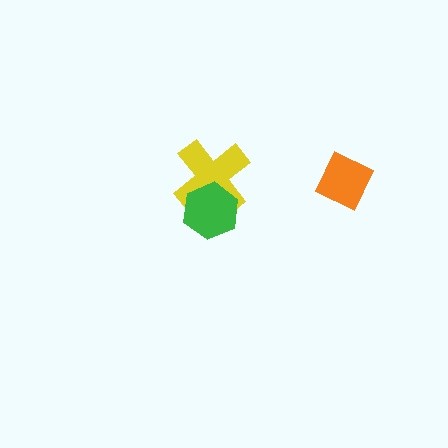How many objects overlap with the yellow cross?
1 object overlaps with the yellow cross.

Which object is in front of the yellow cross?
The green hexagon is in front of the yellow cross.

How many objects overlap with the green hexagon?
1 object overlaps with the green hexagon.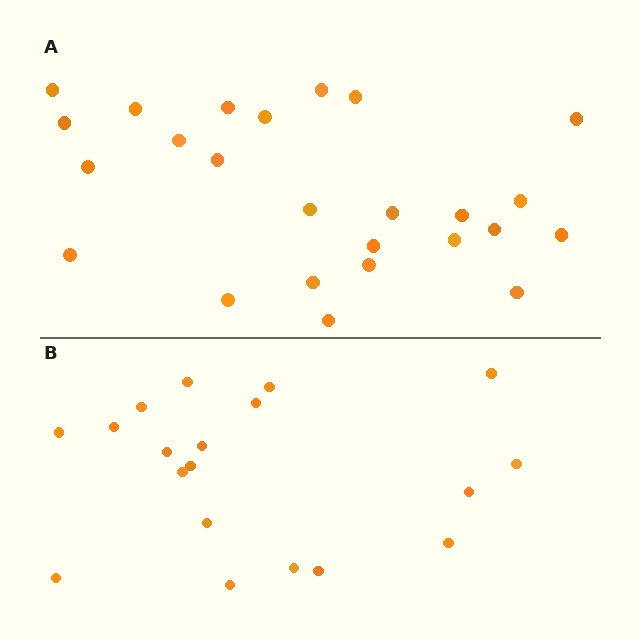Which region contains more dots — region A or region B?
Region A (the top region) has more dots.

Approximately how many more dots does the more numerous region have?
Region A has about 6 more dots than region B.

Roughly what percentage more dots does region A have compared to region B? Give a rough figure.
About 30% more.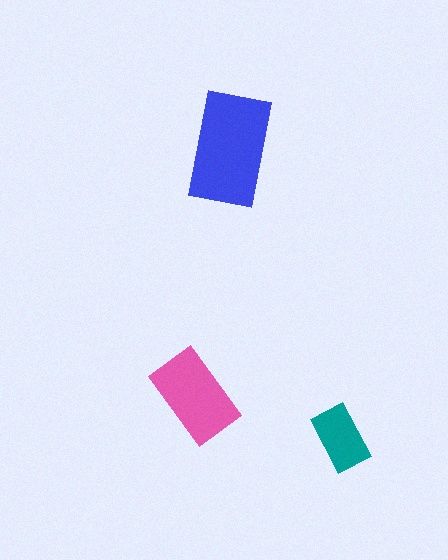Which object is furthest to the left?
The pink rectangle is leftmost.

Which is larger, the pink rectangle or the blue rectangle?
The blue one.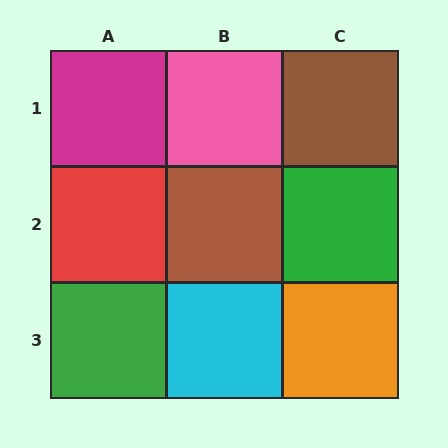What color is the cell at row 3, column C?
Orange.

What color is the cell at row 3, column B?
Cyan.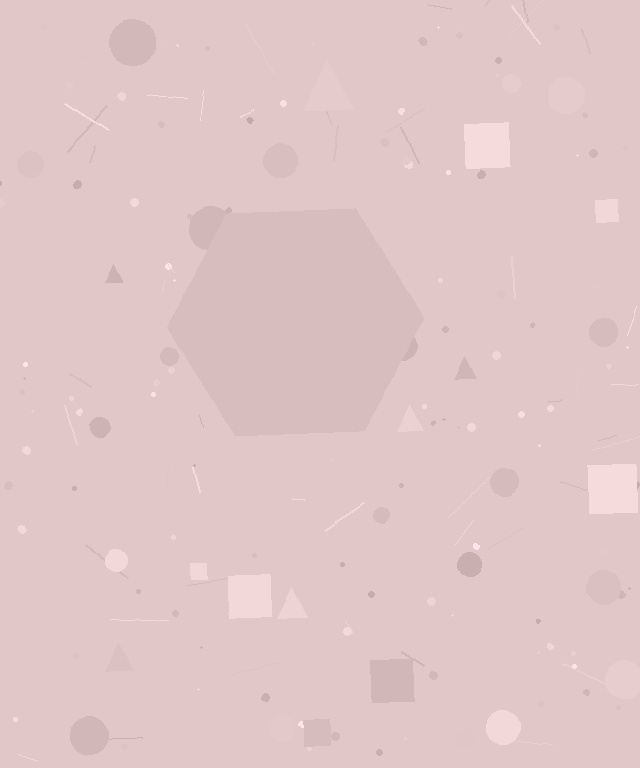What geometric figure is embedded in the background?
A hexagon is embedded in the background.